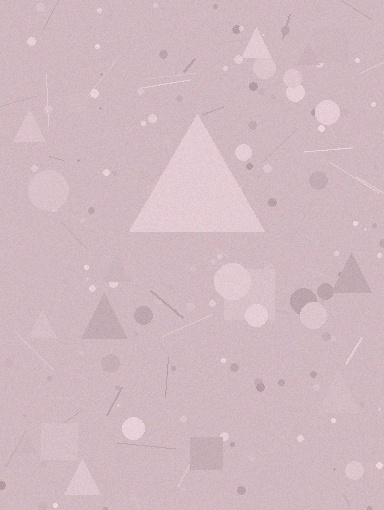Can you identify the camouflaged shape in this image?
The camouflaged shape is a triangle.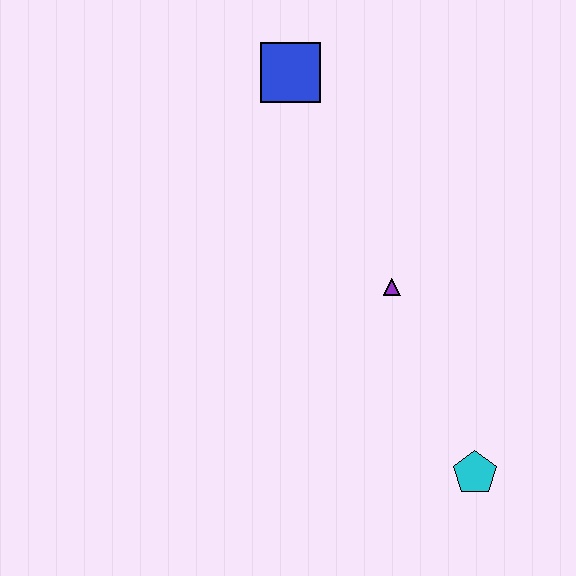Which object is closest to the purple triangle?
The cyan pentagon is closest to the purple triangle.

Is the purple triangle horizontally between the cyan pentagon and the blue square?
Yes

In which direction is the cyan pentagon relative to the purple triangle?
The cyan pentagon is below the purple triangle.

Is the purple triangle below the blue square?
Yes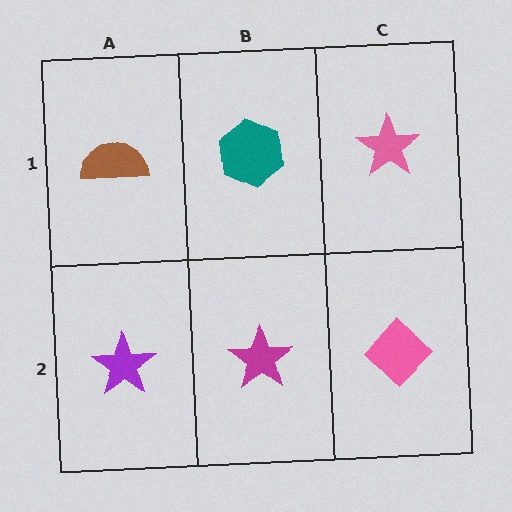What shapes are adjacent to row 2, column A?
A brown semicircle (row 1, column A), a magenta star (row 2, column B).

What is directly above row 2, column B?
A teal hexagon.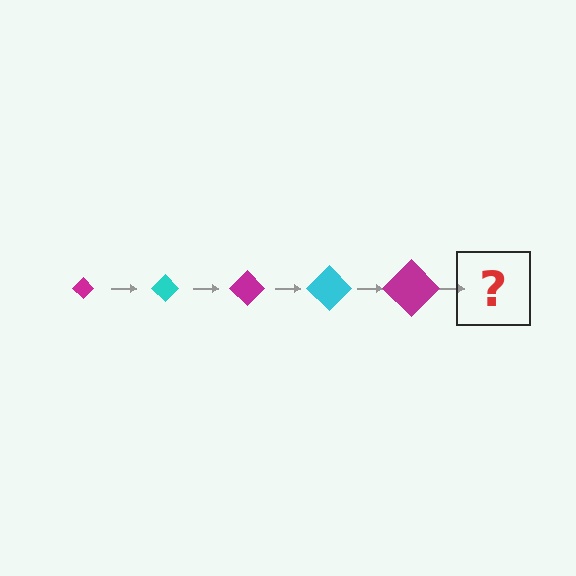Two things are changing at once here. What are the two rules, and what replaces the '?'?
The two rules are that the diamond grows larger each step and the color cycles through magenta and cyan. The '?' should be a cyan diamond, larger than the previous one.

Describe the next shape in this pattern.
It should be a cyan diamond, larger than the previous one.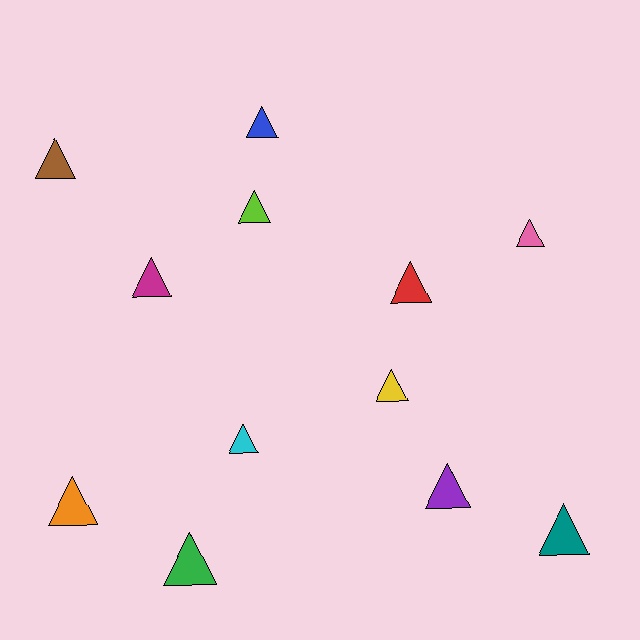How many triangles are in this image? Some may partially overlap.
There are 12 triangles.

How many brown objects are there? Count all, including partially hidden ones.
There is 1 brown object.